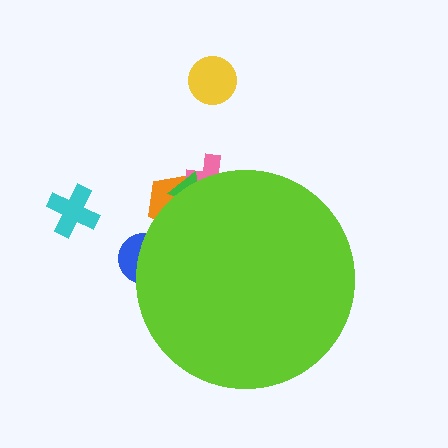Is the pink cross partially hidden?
Yes, the pink cross is partially hidden behind the lime circle.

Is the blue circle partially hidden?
Yes, the blue circle is partially hidden behind the lime circle.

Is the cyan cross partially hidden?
No, the cyan cross is fully visible.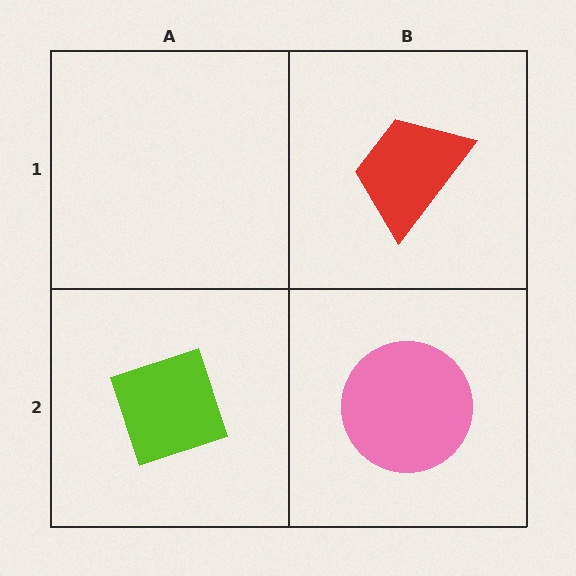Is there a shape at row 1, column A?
No, that cell is empty.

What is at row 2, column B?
A pink circle.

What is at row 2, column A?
A lime diamond.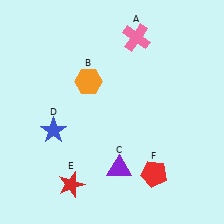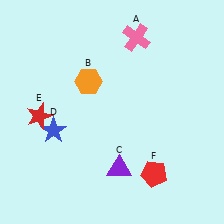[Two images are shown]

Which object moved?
The red star (E) moved up.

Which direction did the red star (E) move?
The red star (E) moved up.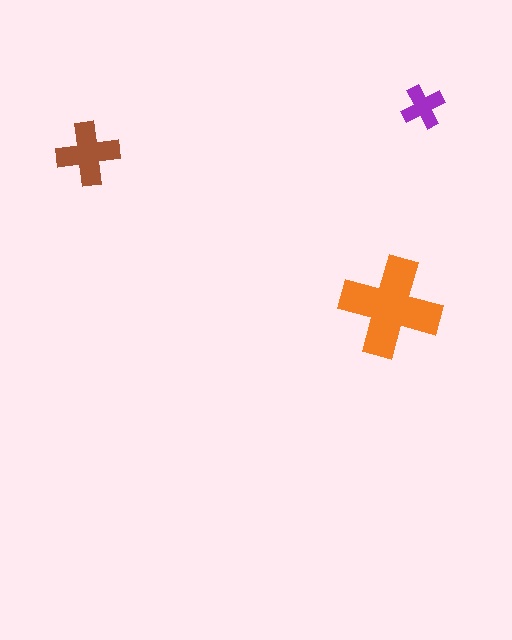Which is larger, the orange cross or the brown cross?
The orange one.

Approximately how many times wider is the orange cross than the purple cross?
About 2.5 times wider.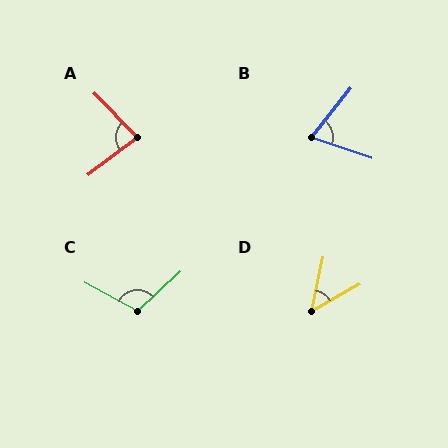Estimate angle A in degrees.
Approximately 83 degrees.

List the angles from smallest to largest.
D (49°), B (70°), A (83°), C (109°).